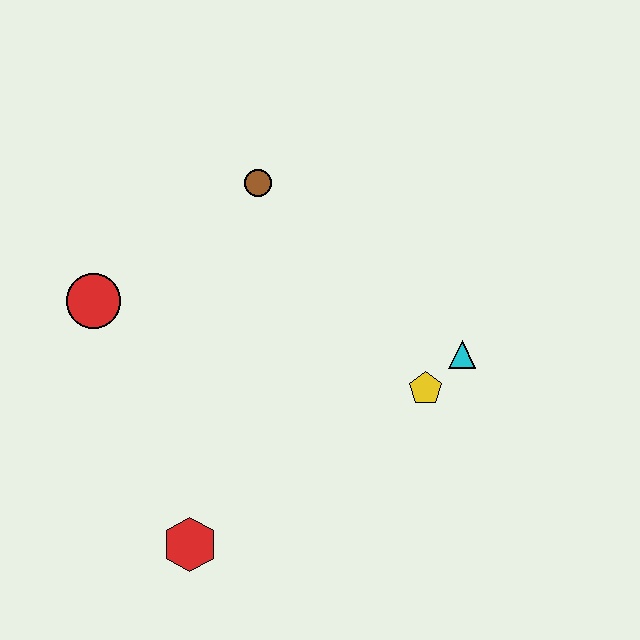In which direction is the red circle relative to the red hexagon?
The red circle is above the red hexagon.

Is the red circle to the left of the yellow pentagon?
Yes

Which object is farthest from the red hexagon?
The brown circle is farthest from the red hexagon.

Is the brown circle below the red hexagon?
No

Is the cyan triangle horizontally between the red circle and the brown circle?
No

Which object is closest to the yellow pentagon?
The cyan triangle is closest to the yellow pentagon.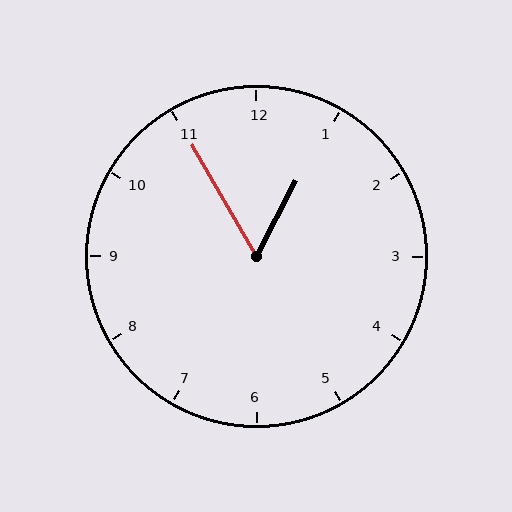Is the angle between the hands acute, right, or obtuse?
It is acute.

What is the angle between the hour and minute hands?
Approximately 58 degrees.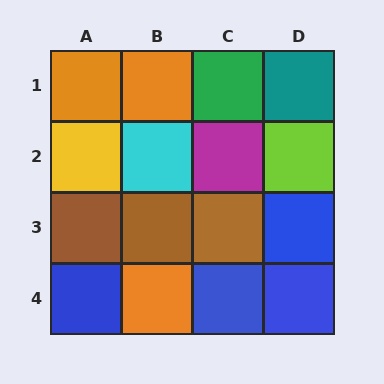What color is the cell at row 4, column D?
Blue.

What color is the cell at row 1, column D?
Teal.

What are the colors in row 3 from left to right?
Brown, brown, brown, blue.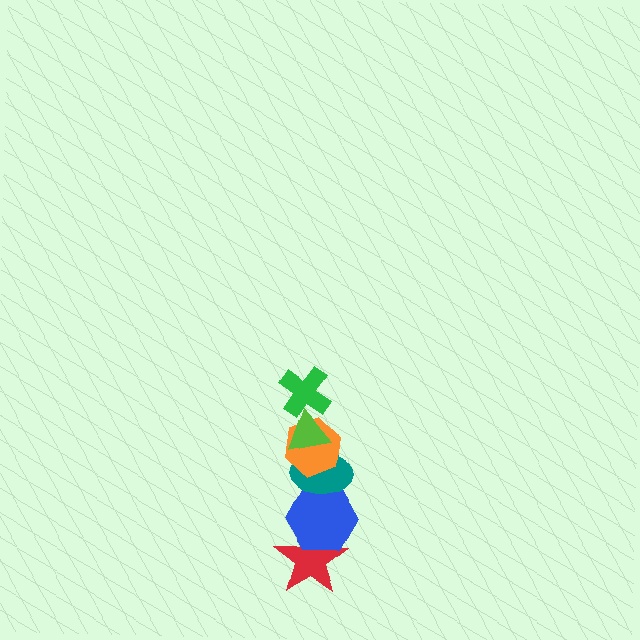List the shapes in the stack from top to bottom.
From top to bottom: the green cross, the lime triangle, the orange hexagon, the teal ellipse, the blue hexagon, the red star.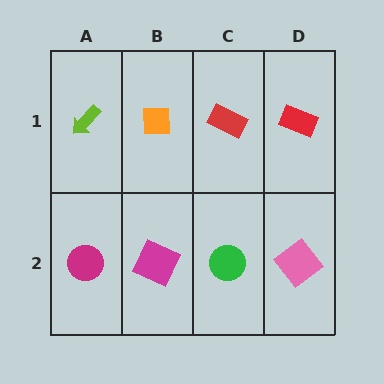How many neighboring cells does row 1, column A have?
2.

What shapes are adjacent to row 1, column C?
A green circle (row 2, column C), an orange square (row 1, column B), a red rectangle (row 1, column D).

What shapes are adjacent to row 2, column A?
A lime arrow (row 1, column A), a magenta square (row 2, column B).